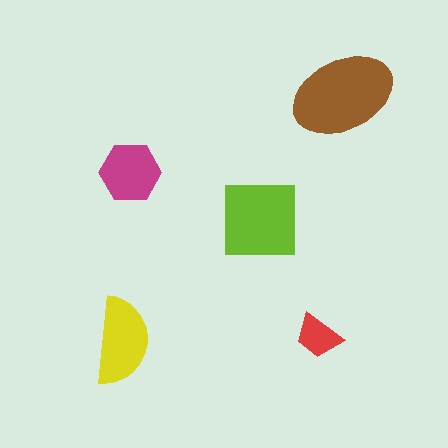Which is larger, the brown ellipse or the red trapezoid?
The brown ellipse.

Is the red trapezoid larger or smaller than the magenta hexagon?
Smaller.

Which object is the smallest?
The red trapezoid.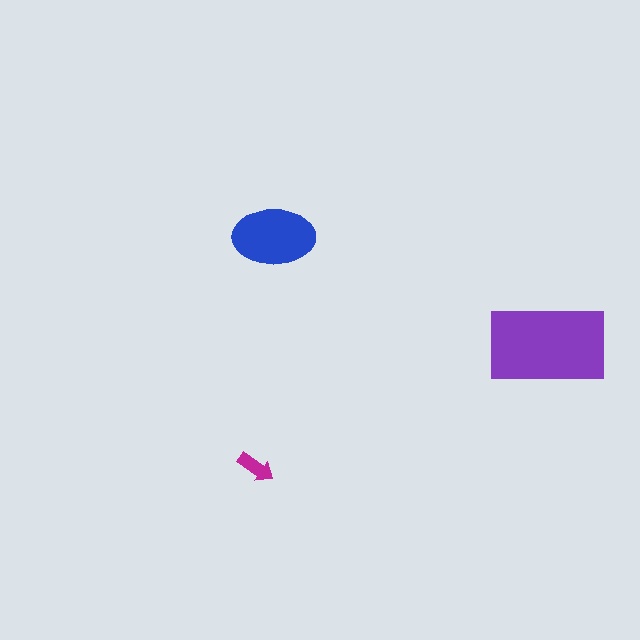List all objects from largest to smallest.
The purple rectangle, the blue ellipse, the magenta arrow.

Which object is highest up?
The blue ellipse is topmost.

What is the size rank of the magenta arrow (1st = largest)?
3rd.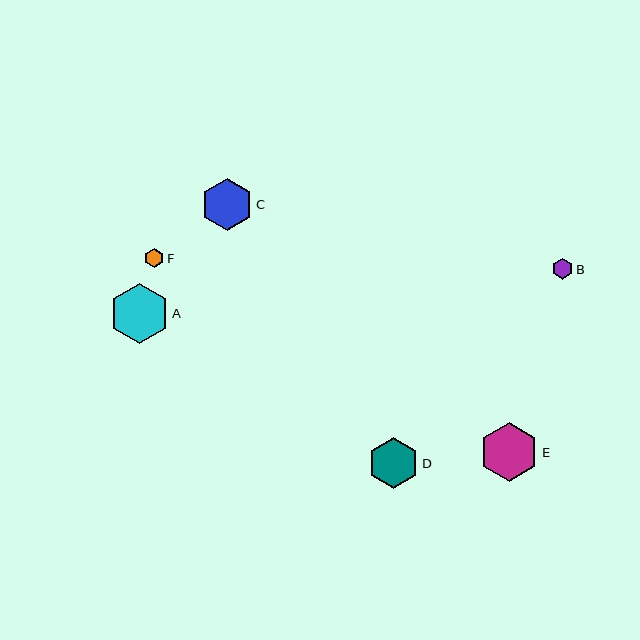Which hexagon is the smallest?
Hexagon F is the smallest with a size of approximately 19 pixels.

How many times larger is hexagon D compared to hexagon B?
Hexagon D is approximately 2.4 times the size of hexagon B.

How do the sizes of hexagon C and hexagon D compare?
Hexagon C and hexagon D are approximately the same size.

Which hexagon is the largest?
Hexagon A is the largest with a size of approximately 60 pixels.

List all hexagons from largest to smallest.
From largest to smallest: A, E, C, D, B, F.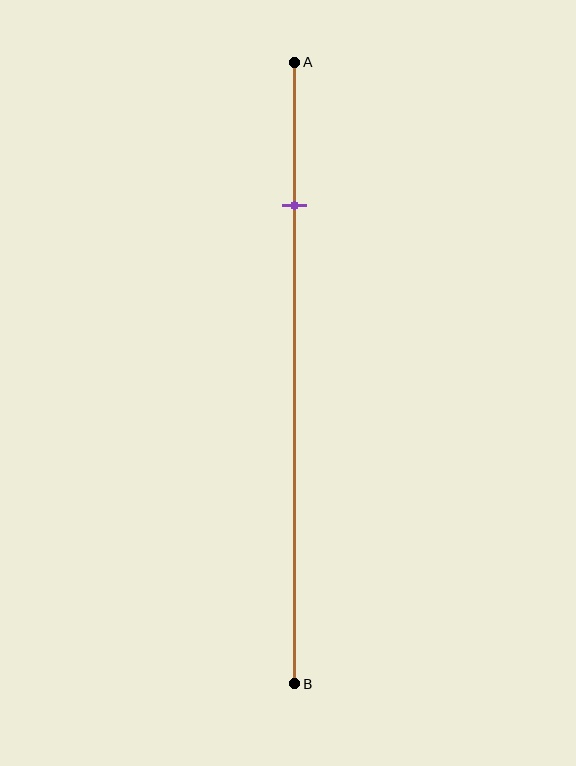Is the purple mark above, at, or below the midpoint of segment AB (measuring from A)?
The purple mark is above the midpoint of segment AB.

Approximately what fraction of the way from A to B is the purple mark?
The purple mark is approximately 25% of the way from A to B.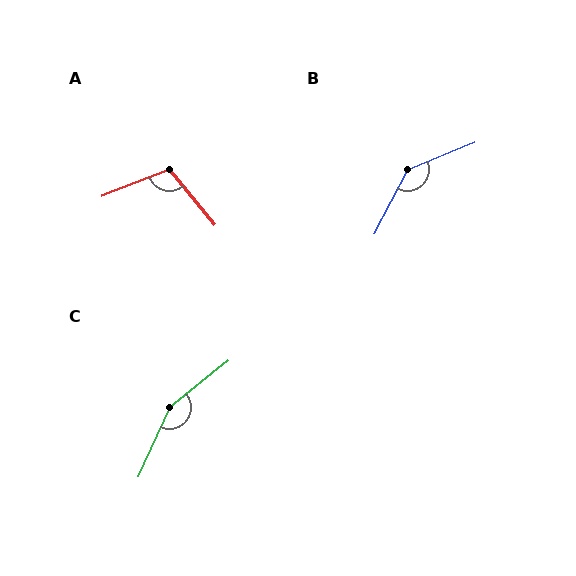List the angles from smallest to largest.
A (108°), B (140°), C (153°).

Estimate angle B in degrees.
Approximately 140 degrees.